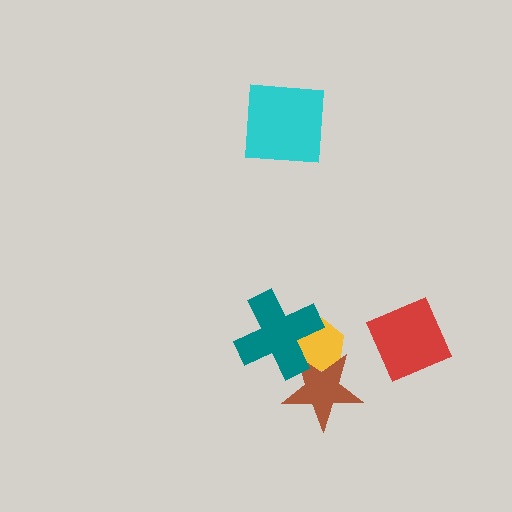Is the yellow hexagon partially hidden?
Yes, it is partially covered by another shape.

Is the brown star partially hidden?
Yes, it is partially covered by another shape.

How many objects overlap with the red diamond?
0 objects overlap with the red diamond.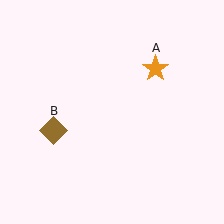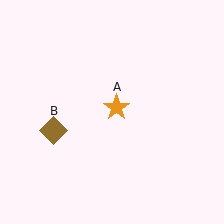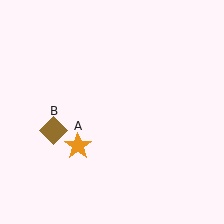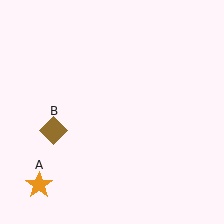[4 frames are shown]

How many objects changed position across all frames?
1 object changed position: orange star (object A).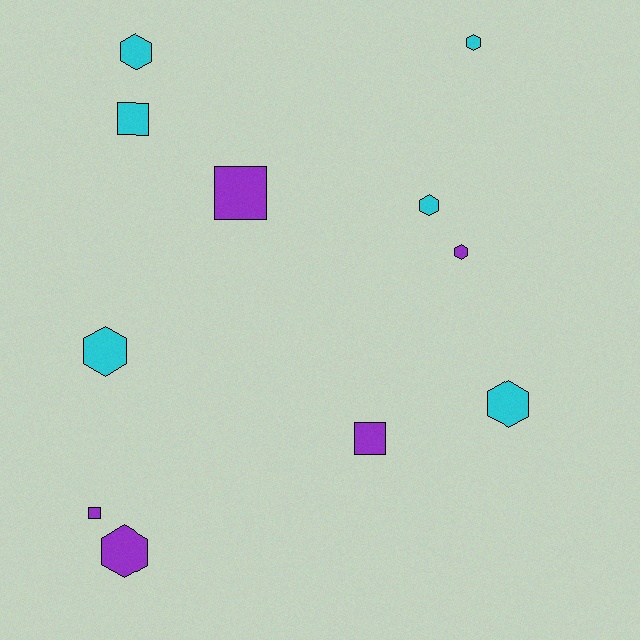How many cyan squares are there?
There is 1 cyan square.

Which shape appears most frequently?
Hexagon, with 7 objects.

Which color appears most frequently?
Cyan, with 6 objects.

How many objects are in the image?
There are 11 objects.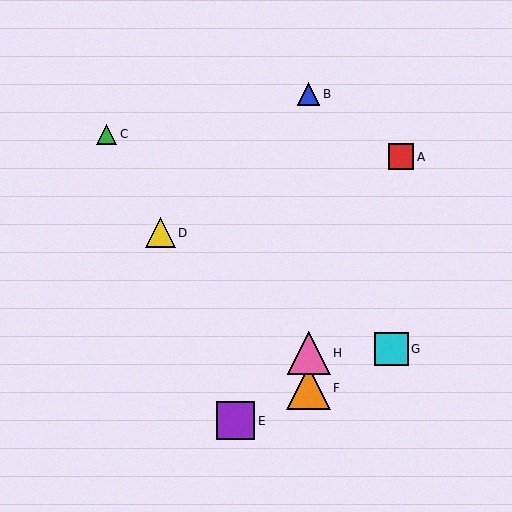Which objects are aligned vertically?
Objects B, F, H are aligned vertically.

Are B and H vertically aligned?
Yes, both are at x≈309.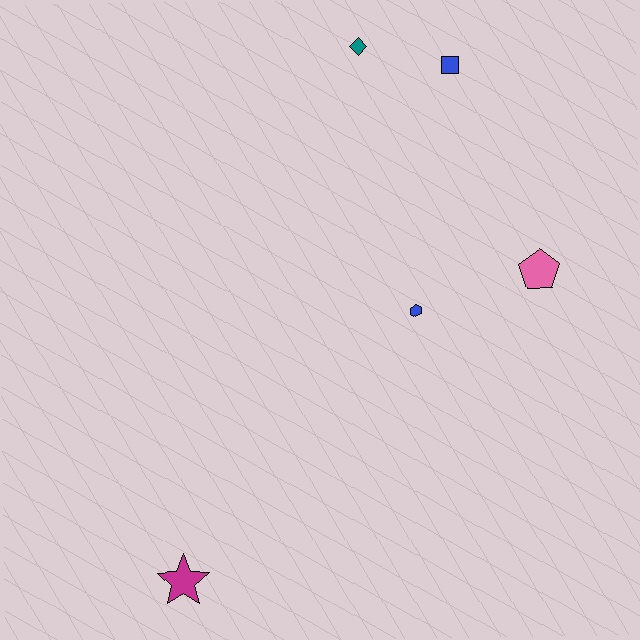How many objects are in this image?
There are 5 objects.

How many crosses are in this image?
There are no crosses.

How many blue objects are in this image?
There are 2 blue objects.